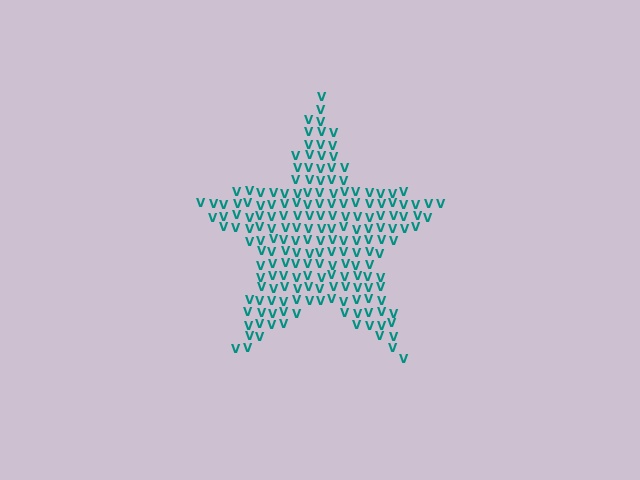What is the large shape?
The large shape is a star.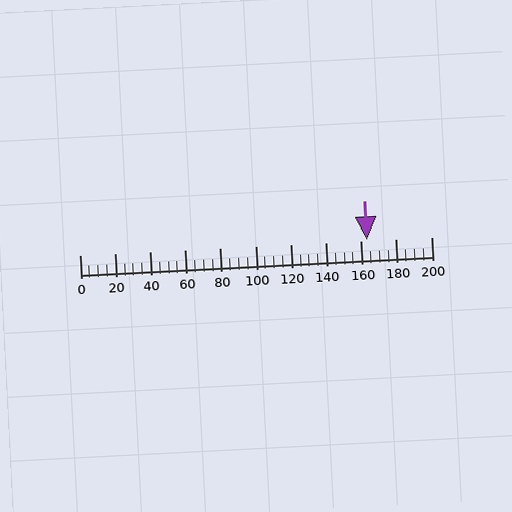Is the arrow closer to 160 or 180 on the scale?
The arrow is closer to 160.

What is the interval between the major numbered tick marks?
The major tick marks are spaced 20 units apart.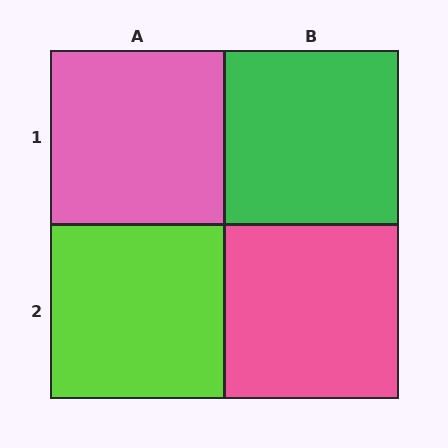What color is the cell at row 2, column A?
Lime.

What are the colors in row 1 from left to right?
Pink, green.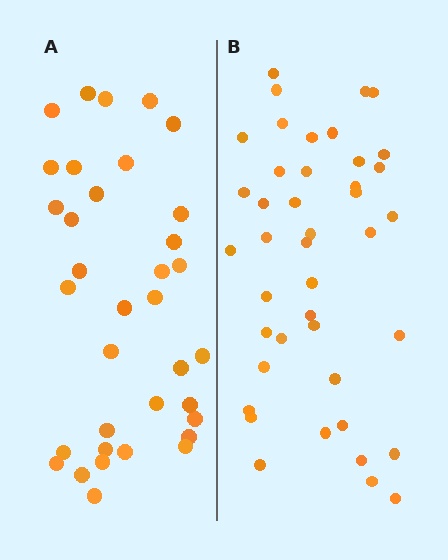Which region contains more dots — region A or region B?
Region B (the right region) has more dots.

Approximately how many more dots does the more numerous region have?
Region B has roughly 8 or so more dots than region A.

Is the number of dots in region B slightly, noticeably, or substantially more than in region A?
Region B has only slightly more — the two regions are fairly close. The ratio is roughly 1.2 to 1.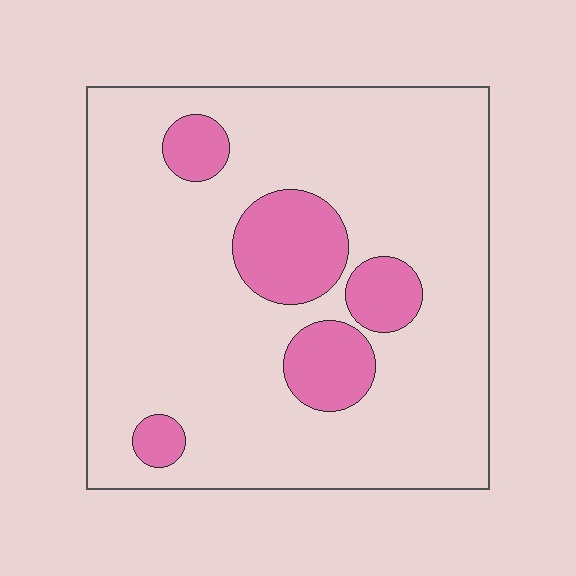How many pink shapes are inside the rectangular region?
5.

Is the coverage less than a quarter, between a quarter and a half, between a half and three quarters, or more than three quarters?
Less than a quarter.